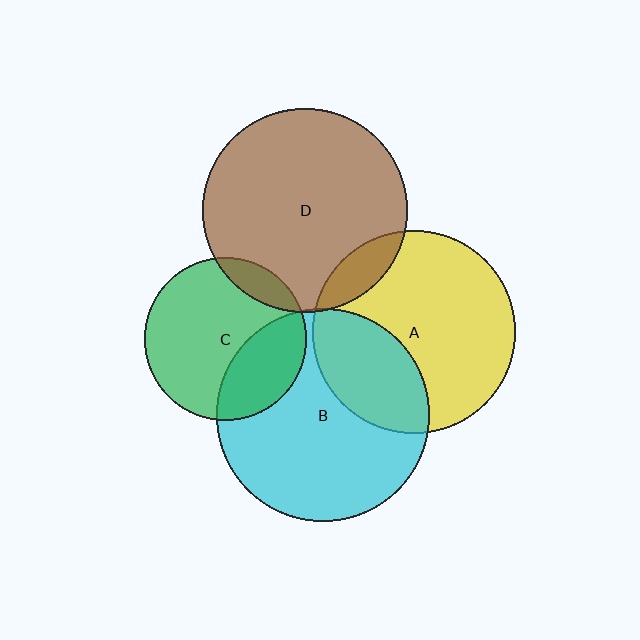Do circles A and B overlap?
Yes.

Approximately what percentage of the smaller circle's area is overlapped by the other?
Approximately 30%.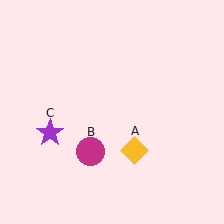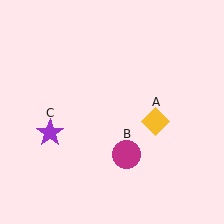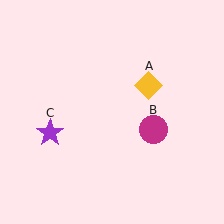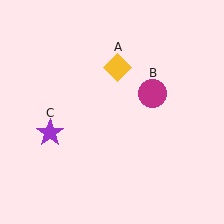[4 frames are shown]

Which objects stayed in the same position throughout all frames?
Purple star (object C) remained stationary.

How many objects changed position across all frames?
2 objects changed position: yellow diamond (object A), magenta circle (object B).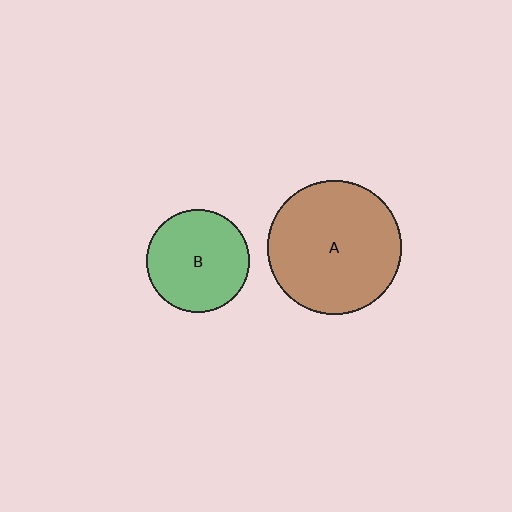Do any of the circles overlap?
No, none of the circles overlap.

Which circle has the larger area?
Circle A (brown).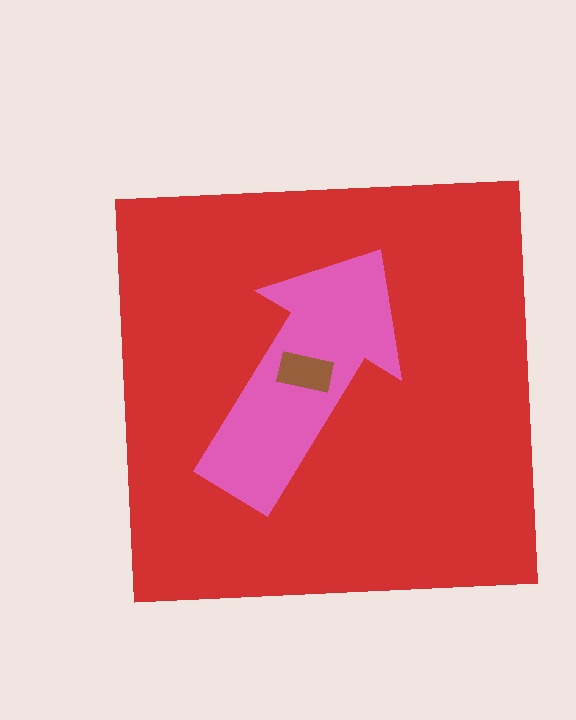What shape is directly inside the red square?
The pink arrow.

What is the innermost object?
The brown rectangle.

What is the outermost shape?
The red square.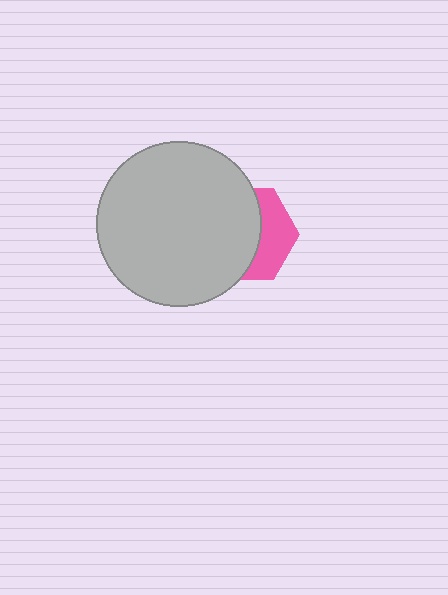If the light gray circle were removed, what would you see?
You would see the complete pink hexagon.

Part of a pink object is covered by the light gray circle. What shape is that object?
It is a hexagon.